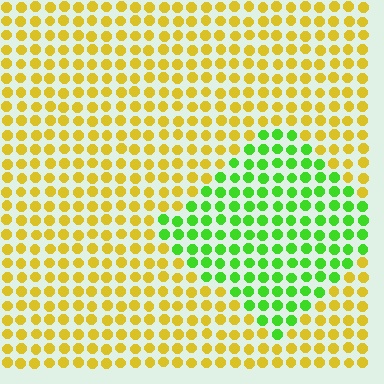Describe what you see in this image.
The image is filled with small yellow elements in a uniform arrangement. A diamond-shaped region is visible where the elements are tinted to a slightly different hue, forming a subtle color boundary.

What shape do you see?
I see a diamond.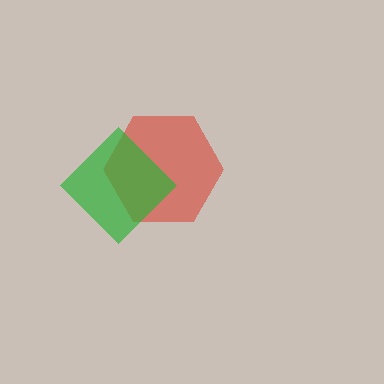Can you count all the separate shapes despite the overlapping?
Yes, there are 2 separate shapes.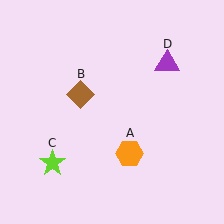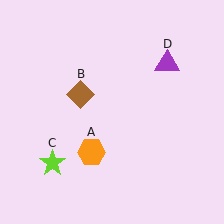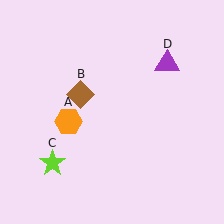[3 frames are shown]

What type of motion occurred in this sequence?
The orange hexagon (object A) rotated clockwise around the center of the scene.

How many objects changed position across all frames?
1 object changed position: orange hexagon (object A).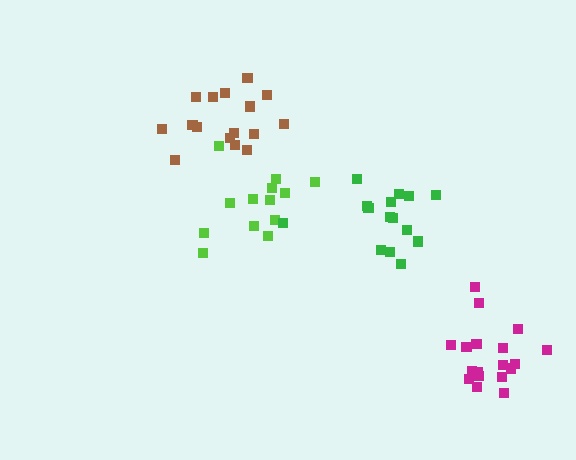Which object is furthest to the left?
The brown cluster is leftmost.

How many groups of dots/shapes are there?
There are 4 groups.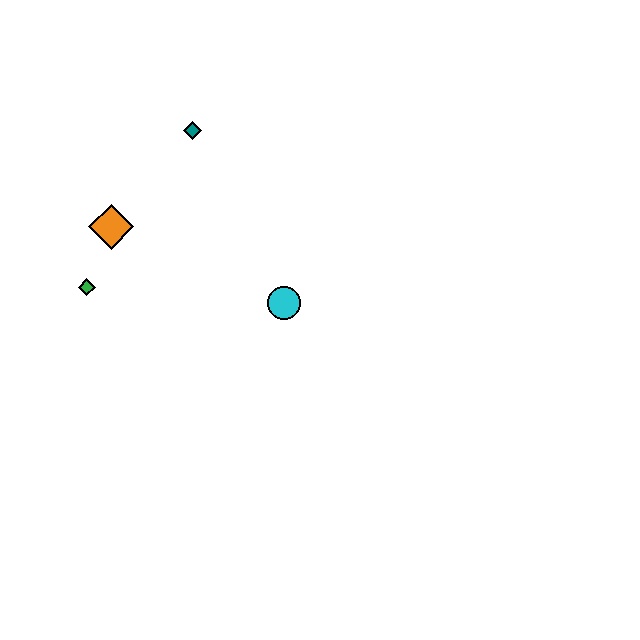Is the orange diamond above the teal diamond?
No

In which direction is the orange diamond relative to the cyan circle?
The orange diamond is to the left of the cyan circle.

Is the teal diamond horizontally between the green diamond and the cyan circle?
Yes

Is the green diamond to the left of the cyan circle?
Yes